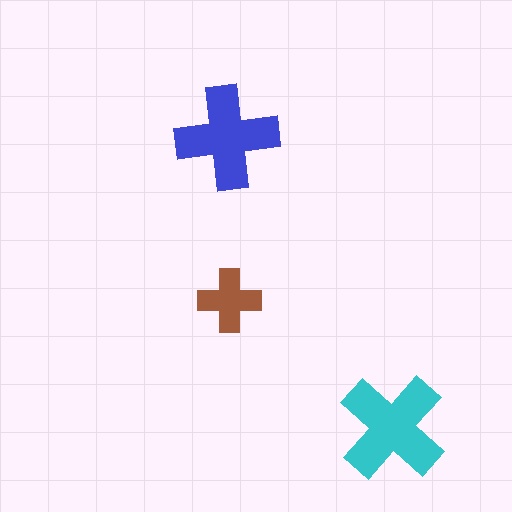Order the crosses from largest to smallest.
the cyan one, the blue one, the brown one.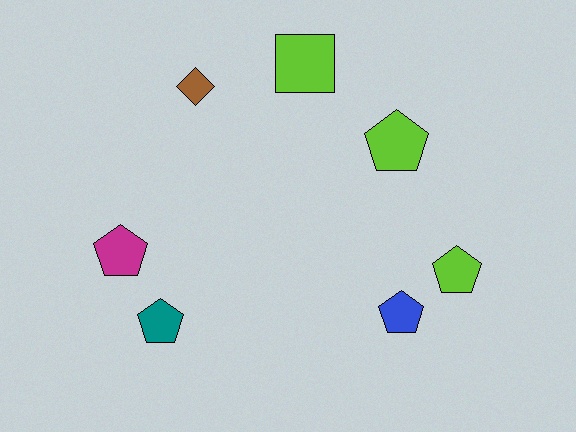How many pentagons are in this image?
There are 5 pentagons.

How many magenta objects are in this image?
There is 1 magenta object.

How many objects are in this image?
There are 7 objects.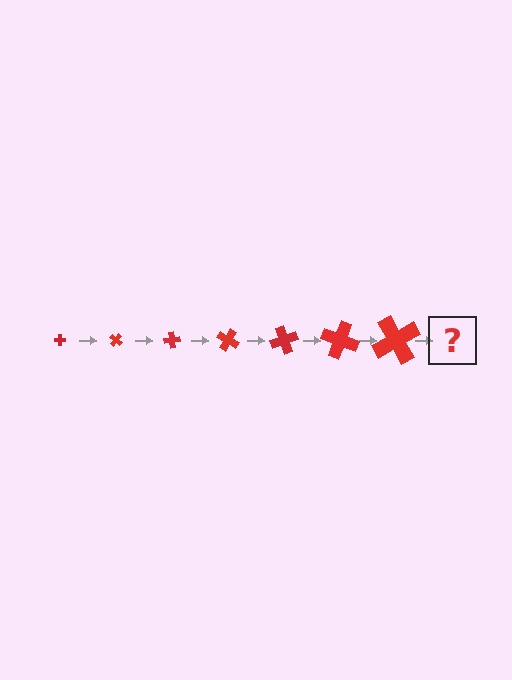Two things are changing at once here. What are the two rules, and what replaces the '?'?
The two rules are that the cross grows larger each step and it rotates 40 degrees each step. The '?' should be a cross, larger than the previous one and rotated 280 degrees from the start.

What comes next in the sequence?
The next element should be a cross, larger than the previous one and rotated 280 degrees from the start.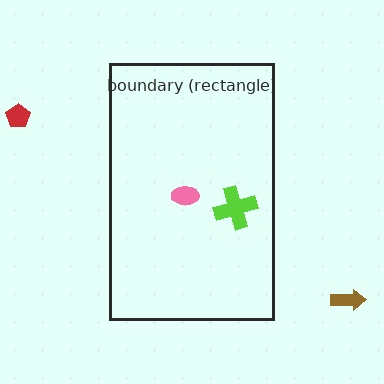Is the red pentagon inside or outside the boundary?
Outside.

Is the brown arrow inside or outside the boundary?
Outside.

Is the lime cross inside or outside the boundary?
Inside.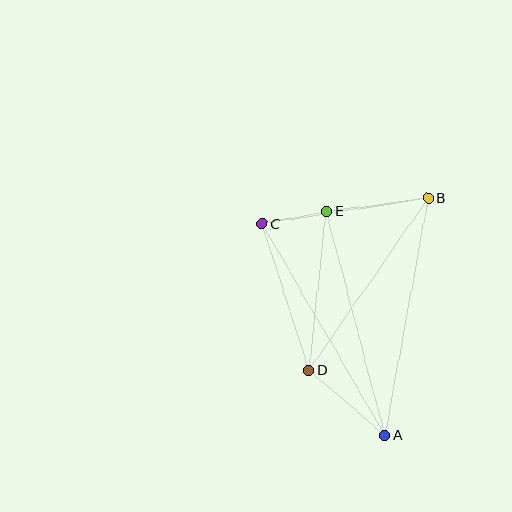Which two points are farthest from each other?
Points A and C are farthest from each other.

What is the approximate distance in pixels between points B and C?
The distance between B and C is approximately 168 pixels.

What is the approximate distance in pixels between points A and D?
The distance between A and D is approximately 100 pixels.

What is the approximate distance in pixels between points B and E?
The distance between B and E is approximately 103 pixels.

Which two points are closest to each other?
Points C and E are closest to each other.